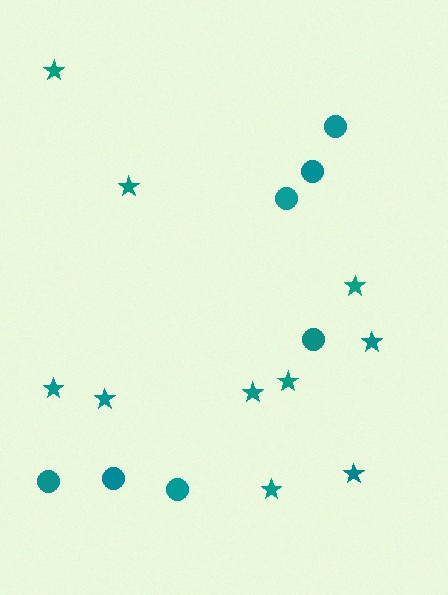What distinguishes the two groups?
There are 2 groups: one group of circles (7) and one group of stars (10).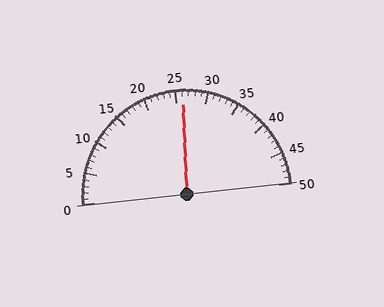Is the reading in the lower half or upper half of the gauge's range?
The reading is in the upper half of the range (0 to 50).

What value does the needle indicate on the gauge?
The needle indicates approximately 26.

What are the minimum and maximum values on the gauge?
The gauge ranges from 0 to 50.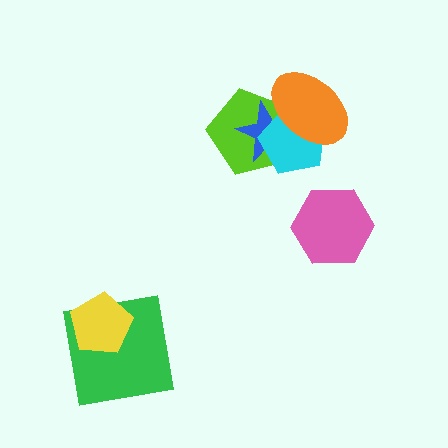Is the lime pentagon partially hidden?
Yes, it is partially covered by another shape.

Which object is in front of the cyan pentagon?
The orange ellipse is in front of the cyan pentagon.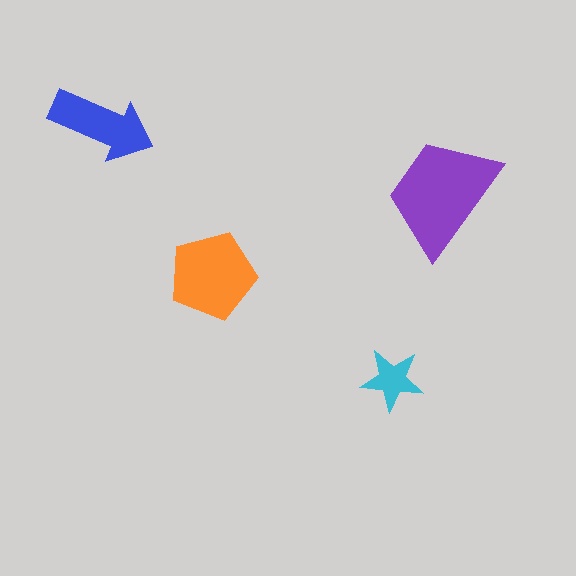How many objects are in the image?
There are 4 objects in the image.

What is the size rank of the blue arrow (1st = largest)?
3rd.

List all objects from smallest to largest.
The cyan star, the blue arrow, the orange pentagon, the purple trapezoid.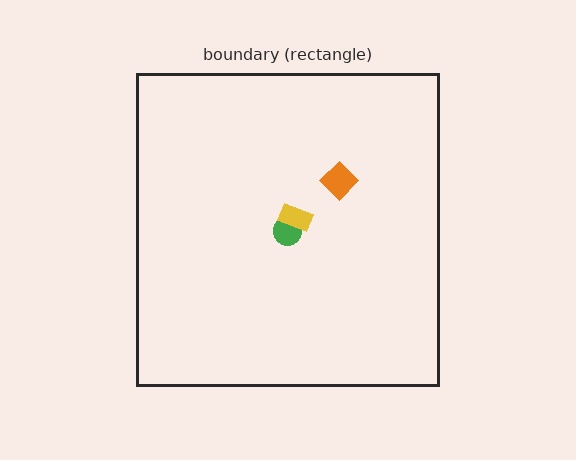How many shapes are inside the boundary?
3 inside, 0 outside.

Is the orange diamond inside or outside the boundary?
Inside.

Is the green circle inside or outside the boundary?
Inside.